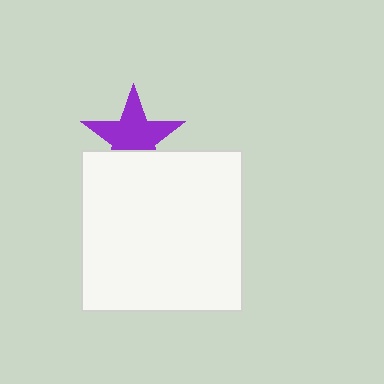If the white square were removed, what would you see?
You would see the complete purple star.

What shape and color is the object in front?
The object in front is a white square.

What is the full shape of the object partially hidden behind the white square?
The partially hidden object is a purple star.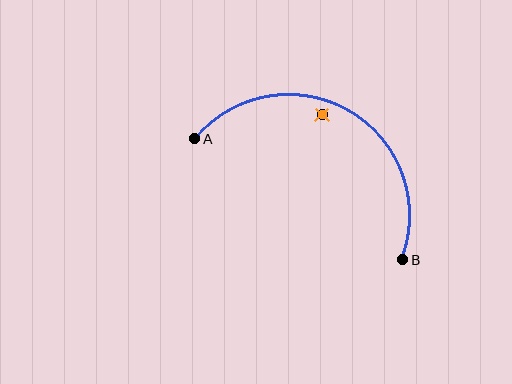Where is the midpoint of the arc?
The arc midpoint is the point on the curve farthest from the straight line joining A and B. It sits above that line.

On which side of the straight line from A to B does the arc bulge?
The arc bulges above the straight line connecting A and B.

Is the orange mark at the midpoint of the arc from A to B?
No — the orange mark does not lie on the arc at all. It sits slightly inside the curve.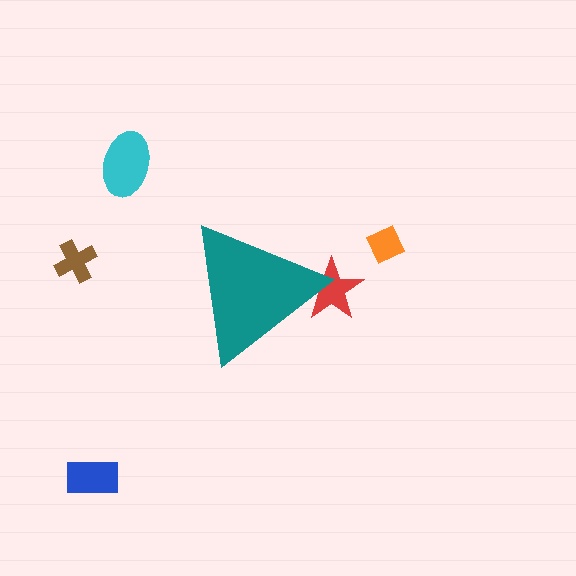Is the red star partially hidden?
Yes, the red star is partially hidden behind the teal triangle.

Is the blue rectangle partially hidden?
No, the blue rectangle is fully visible.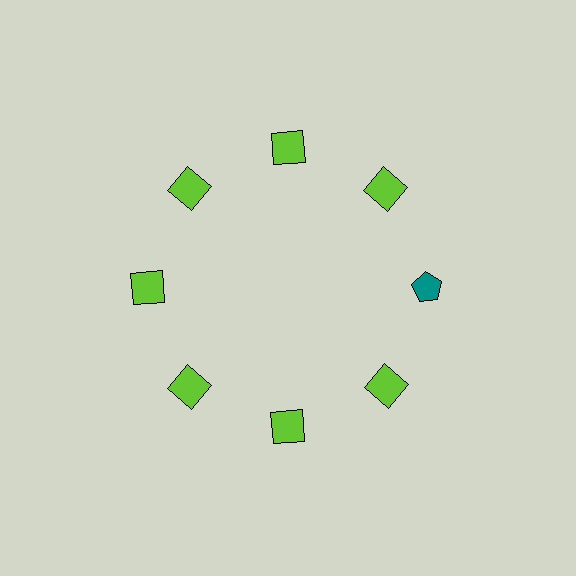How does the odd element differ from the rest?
It differs in both color (teal instead of lime) and shape (pentagon instead of square).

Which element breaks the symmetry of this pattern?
The teal pentagon at roughly the 3 o'clock position breaks the symmetry. All other shapes are lime squares.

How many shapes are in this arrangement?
There are 8 shapes arranged in a ring pattern.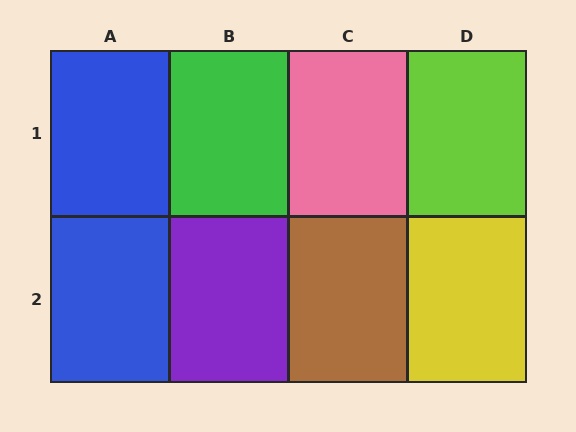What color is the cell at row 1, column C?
Pink.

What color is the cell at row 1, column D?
Lime.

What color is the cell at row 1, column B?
Green.